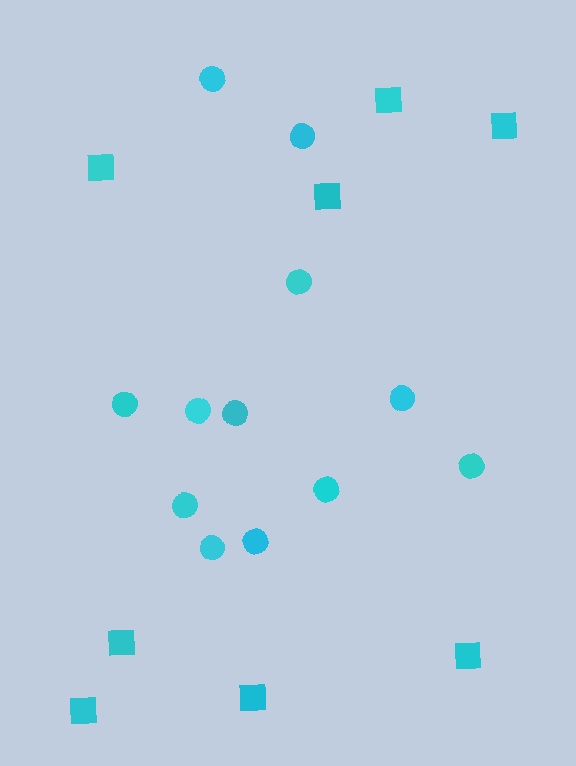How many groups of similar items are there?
There are 2 groups: one group of circles (12) and one group of squares (8).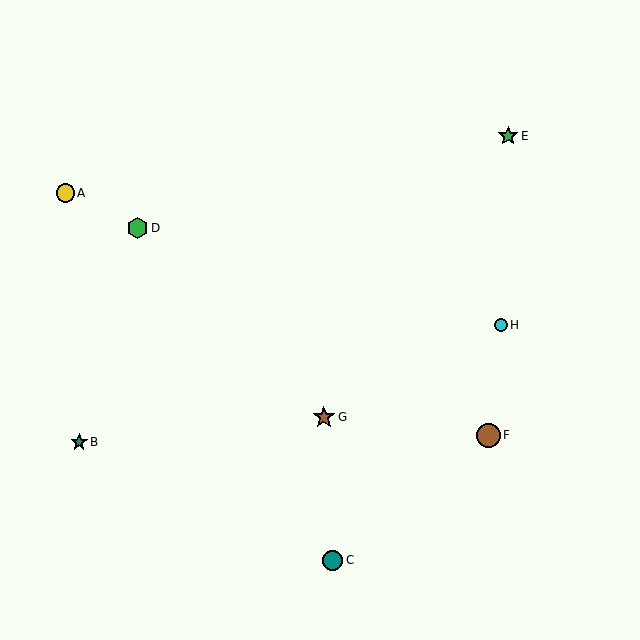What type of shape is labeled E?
Shape E is a green star.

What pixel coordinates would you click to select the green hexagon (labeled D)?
Click at (138, 228) to select the green hexagon D.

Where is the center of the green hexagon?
The center of the green hexagon is at (138, 228).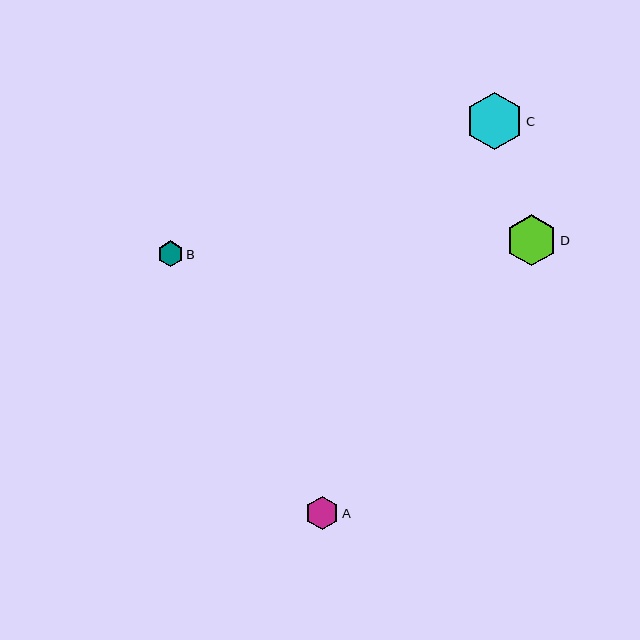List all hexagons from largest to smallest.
From largest to smallest: C, D, A, B.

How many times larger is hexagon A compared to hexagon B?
Hexagon A is approximately 1.3 times the size of hexagon B.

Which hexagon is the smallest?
Hexagon B is the smallest with a size of approximately 26 pixels.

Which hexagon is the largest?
Hexagon C is the largest with a size of approximately 57 pixels.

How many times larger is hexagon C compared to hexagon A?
Hexagon C is approximately 1.7 times the size of hexagon A.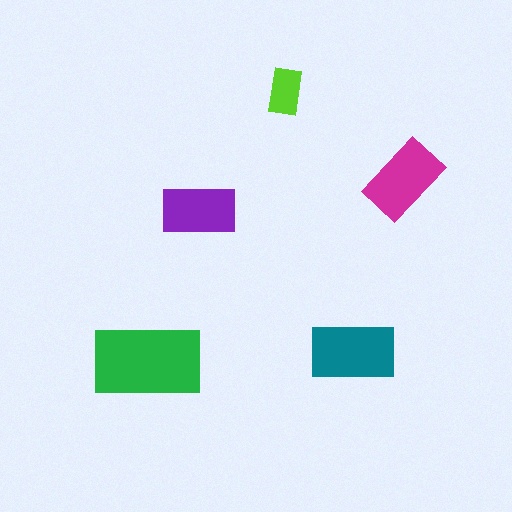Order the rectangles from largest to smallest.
the green one, the teal one, the magenta one, the purple one, the lime one.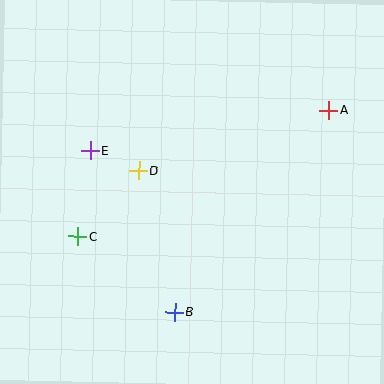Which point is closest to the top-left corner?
Point E is closest to the top-left corner.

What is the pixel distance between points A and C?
The distance between A and C is 281 pixels.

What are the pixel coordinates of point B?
Point B is at (175, 312).